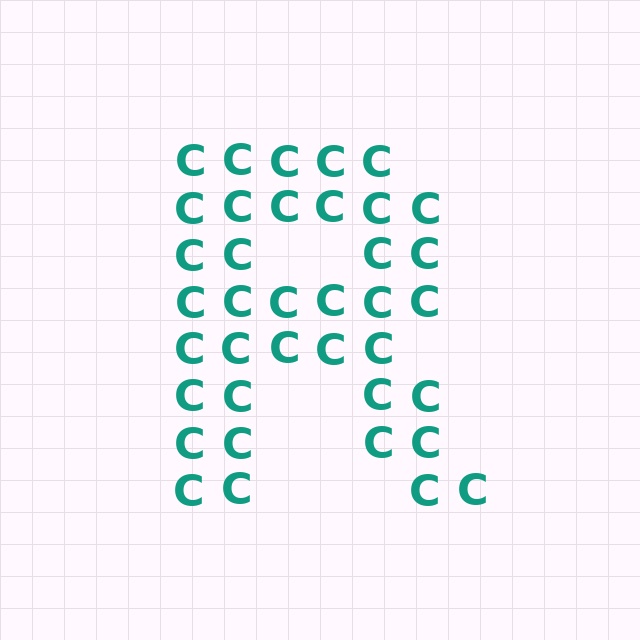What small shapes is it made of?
It is made of small letter C's.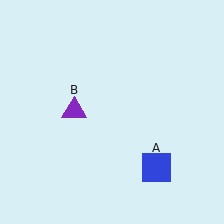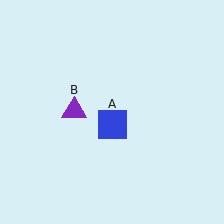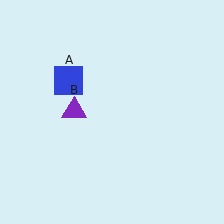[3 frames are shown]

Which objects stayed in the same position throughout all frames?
Purple triangle (object B) remained stationary.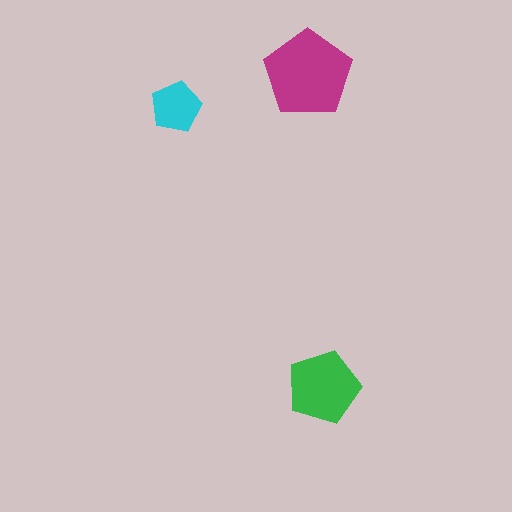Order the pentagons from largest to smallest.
the magenta one, the green one, the cyan one.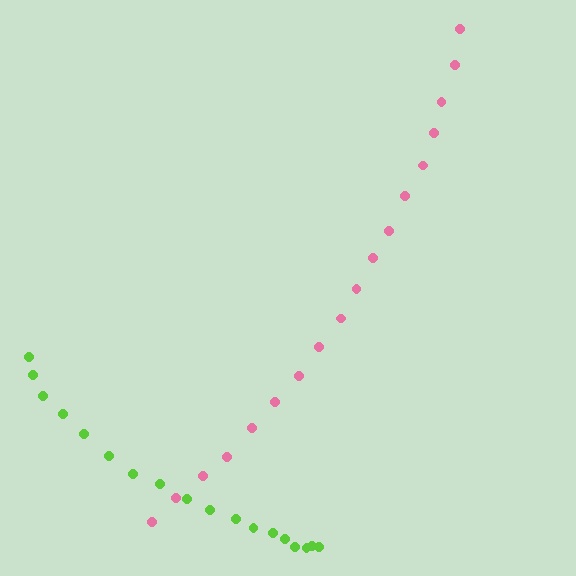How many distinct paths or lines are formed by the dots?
There are 2 distinct paths.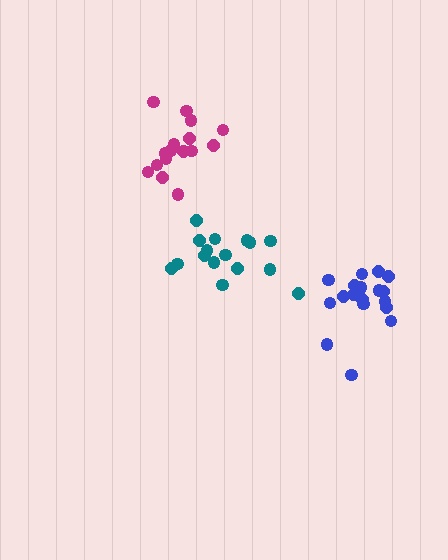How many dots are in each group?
Group 1: 16 dots, Group 2: 17 dots, Group 3: 19 dots (52 total).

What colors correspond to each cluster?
The clusters are colored: teal, magenta, blue.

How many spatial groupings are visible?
There are 3 spatial groupings.